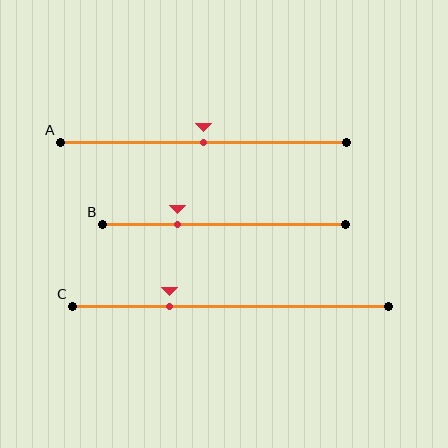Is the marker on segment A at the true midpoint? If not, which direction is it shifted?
Yes, the marker on segment A is at the true midpoint.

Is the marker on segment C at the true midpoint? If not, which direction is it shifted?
No, the marker on segment C is shifted to the left by about 19% of the segment length.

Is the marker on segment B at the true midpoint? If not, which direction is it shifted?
No, the marker on segment B is shifted to the left by about 19% of the segment length.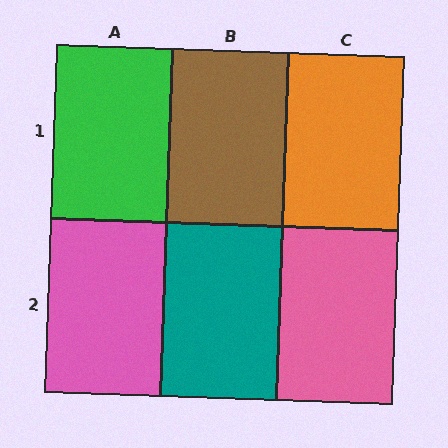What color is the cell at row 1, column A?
Green.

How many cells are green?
1 cell is green.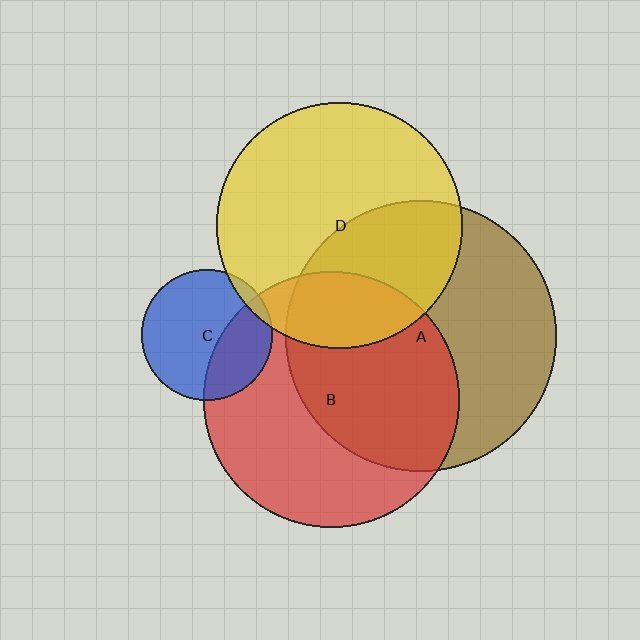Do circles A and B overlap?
Yes.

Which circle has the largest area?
Circle A (brown).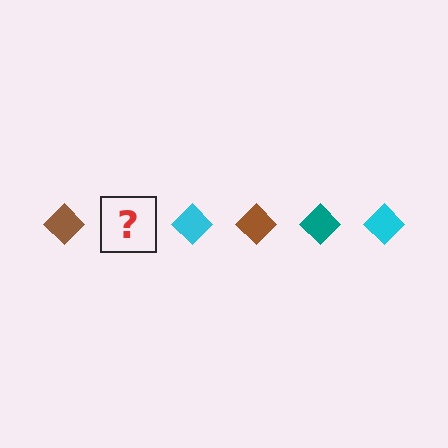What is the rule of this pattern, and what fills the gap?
The rule is that the pattern cycles through brown, teal, cyan diamonds. The gap should be filled with a teal diamond.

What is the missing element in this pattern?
The missing element is a teal diamond.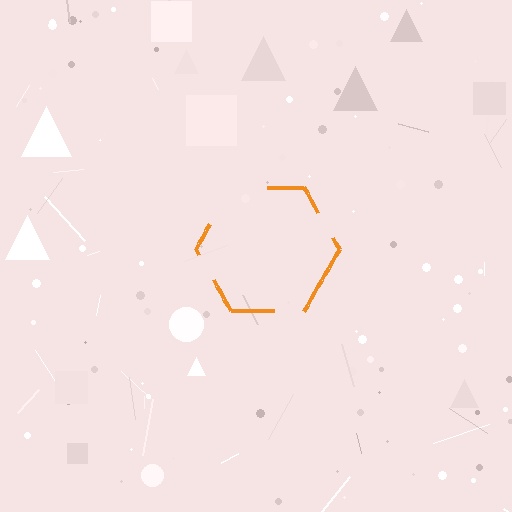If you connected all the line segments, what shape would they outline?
They would outline a hexagon.